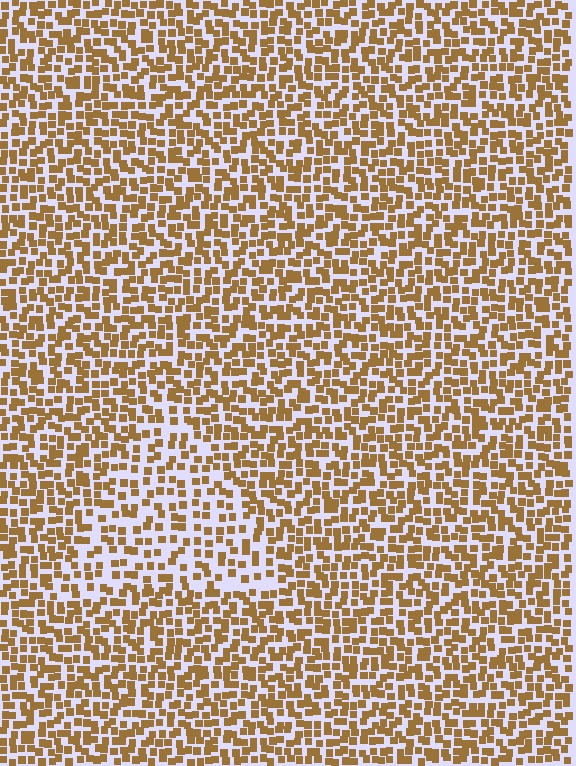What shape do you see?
I see a triangle.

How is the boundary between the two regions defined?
The boundary is defined by a change in element density (approximately 1.7x ratio). All elements are the same color, size, and shape.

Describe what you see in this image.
The image contains small brown elements arranged at two different densities. A triangle-shaped region is visible where the elements are less densely packed than the surrounding area.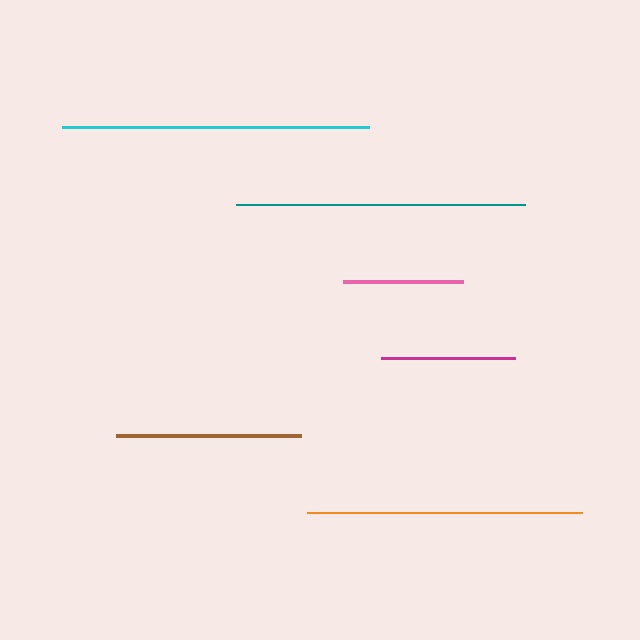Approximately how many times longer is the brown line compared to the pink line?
The brown line is approximately 1.5 times the length of the pink line.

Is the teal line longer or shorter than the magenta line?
The teal line is longer than the magenta line.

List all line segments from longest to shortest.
From longest to shortest: cyan, teal, orange, brown, magenta, pink.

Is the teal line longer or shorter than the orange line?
The teal line is longer than the orange line.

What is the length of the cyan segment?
The cyan segment is approximately 307 pixels long.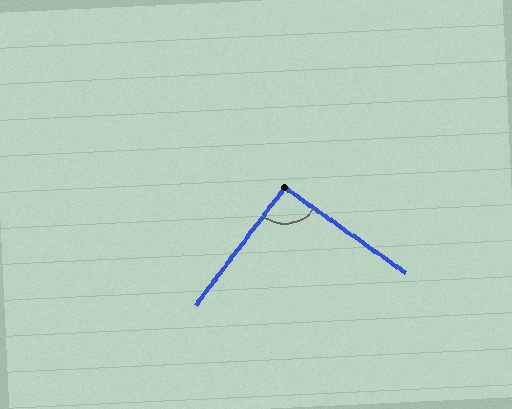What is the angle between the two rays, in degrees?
Approximately 92 degrees.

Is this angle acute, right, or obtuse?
It is approximately a right angle.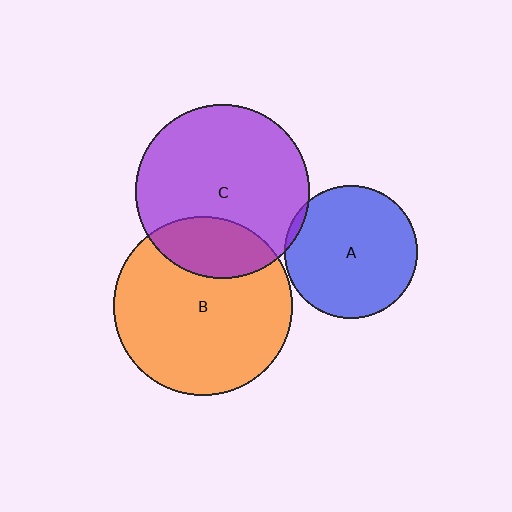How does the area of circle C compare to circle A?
Approximately 1.7 times.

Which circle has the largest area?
Circle B (orange).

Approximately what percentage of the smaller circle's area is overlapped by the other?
Approximately 25%.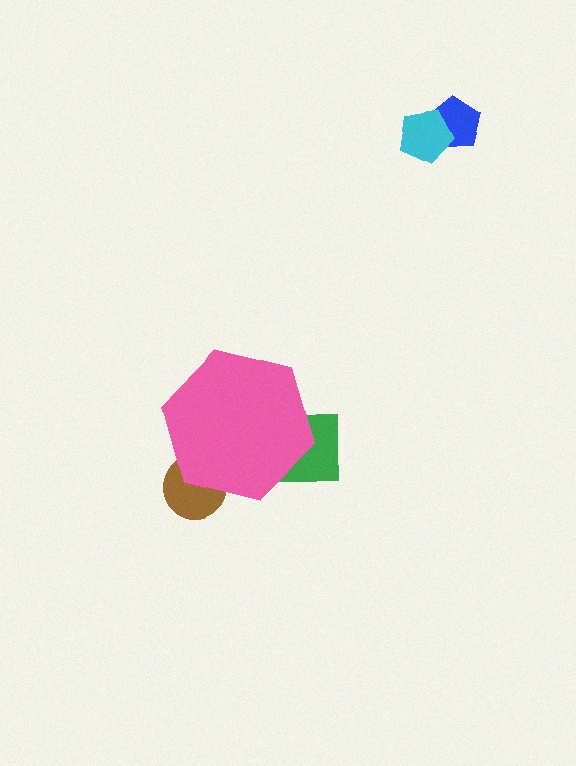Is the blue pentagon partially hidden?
No, the blue pentagon is fully visible.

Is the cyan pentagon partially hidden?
No, the cyan pentagon is fully visible.